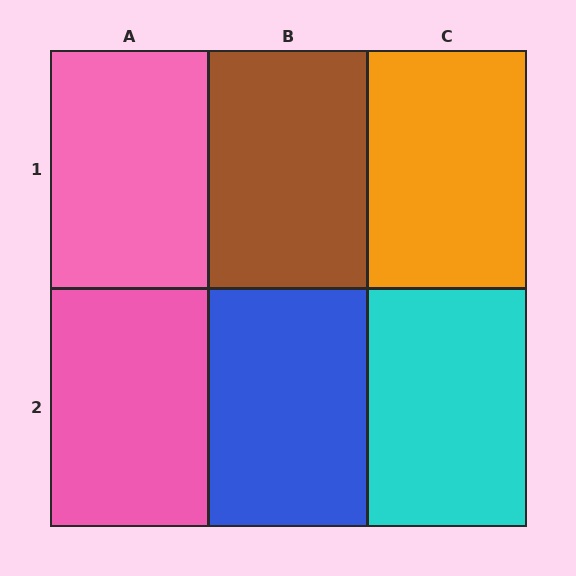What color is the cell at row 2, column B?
Blue.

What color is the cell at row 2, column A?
Pink.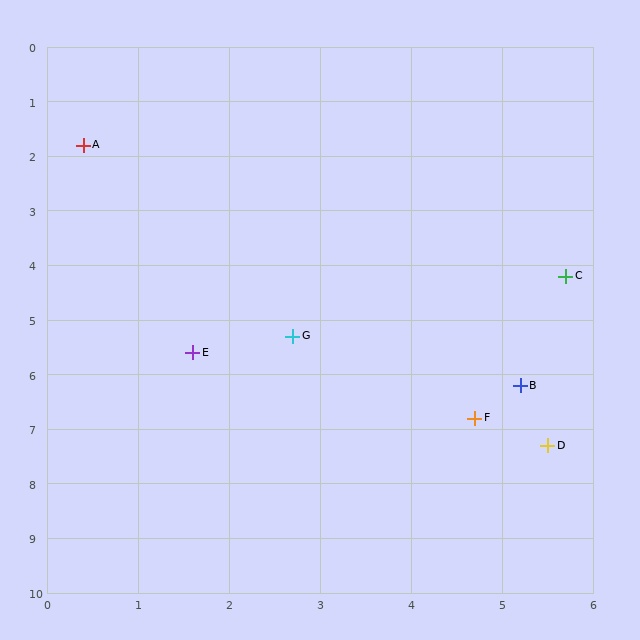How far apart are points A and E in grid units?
Points A and E are about 4.0 grid units apart.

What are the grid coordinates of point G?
Point G is at approximately (2.7, 5.3).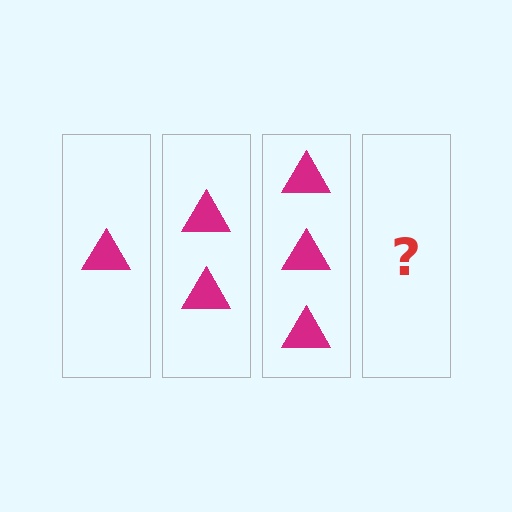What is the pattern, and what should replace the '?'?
The pattern is that each step adds one more triangle. The '?' should be 4 triangles.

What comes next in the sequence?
The next element should be 4 triangles.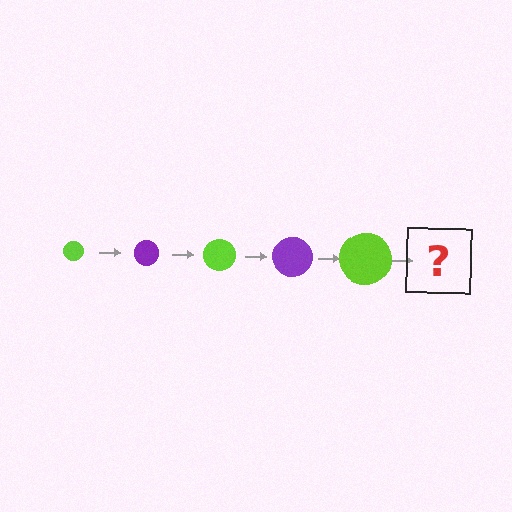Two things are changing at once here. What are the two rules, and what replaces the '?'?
The two rules are that the circle grows larger each step and the color cycles through lime and purple. The '?' should be a purple circle, larger than the previous one.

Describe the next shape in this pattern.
It should be a purple circle, larger than the previous one.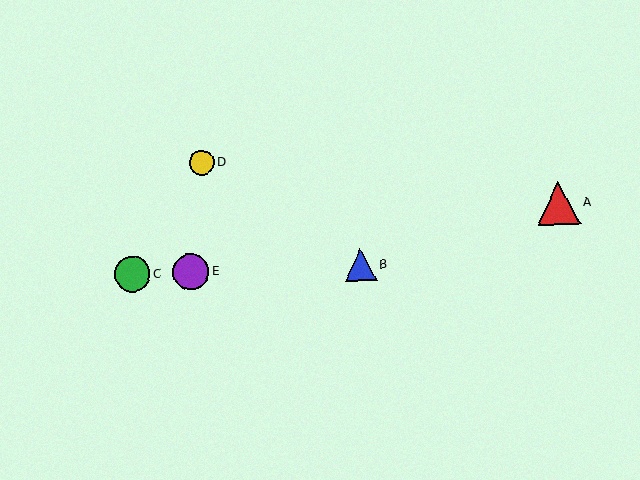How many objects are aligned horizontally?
3 objects (B, C, E) are aligned horizontally.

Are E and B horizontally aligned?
Yes, both are at y≈272.